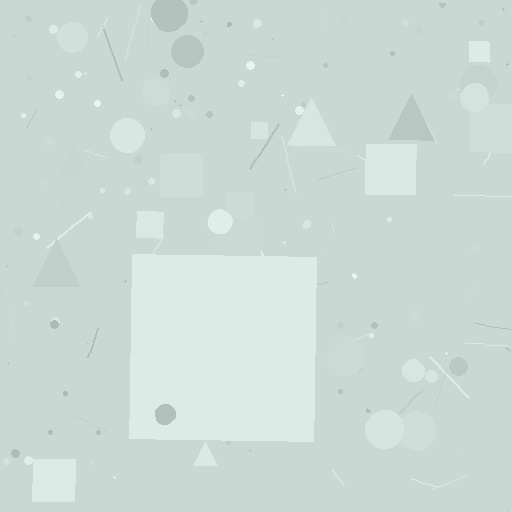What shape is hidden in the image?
A square is hidden in the image.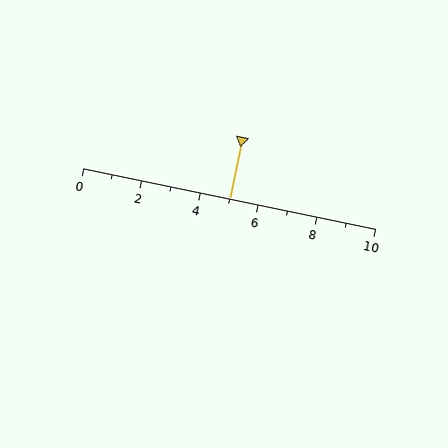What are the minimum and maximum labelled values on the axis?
The axis runs from 0 to 10.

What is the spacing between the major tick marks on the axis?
The major ticks are spaced 2 apart.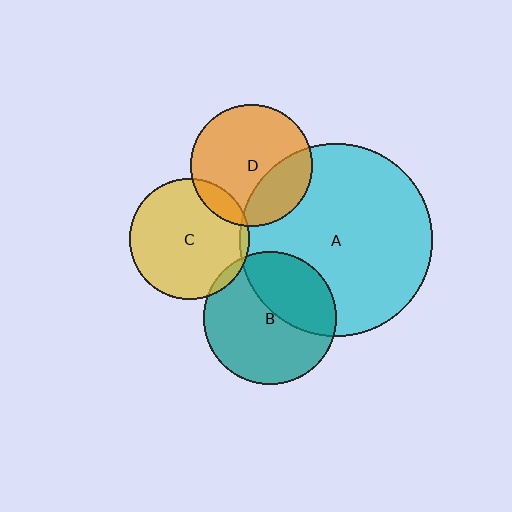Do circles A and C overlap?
Yes.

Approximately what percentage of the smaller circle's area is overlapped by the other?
Approximately 5%.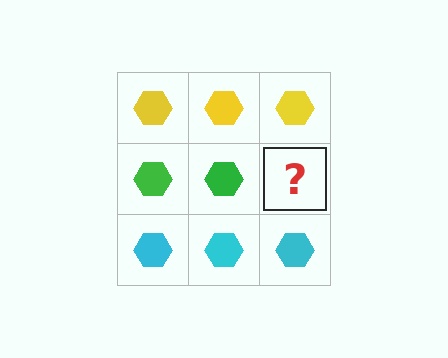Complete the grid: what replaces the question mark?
The question mark should be replaced with a green hexagon.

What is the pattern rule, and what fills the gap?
The rule is that each row has a consistent color. The gap should be filled with a green hexagon.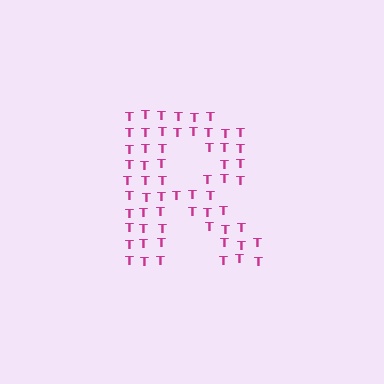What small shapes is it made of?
It is made of small letter T's.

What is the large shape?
The large shape is the letter R.